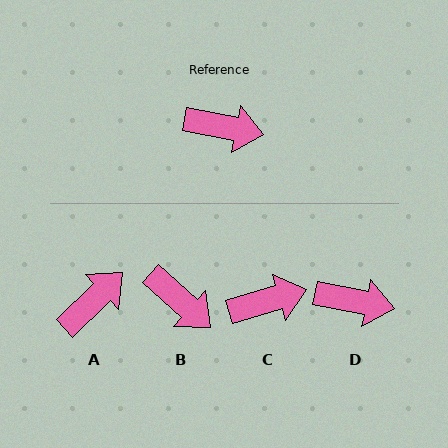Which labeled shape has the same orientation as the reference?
D.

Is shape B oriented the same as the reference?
No, it is off by about 31 degrees.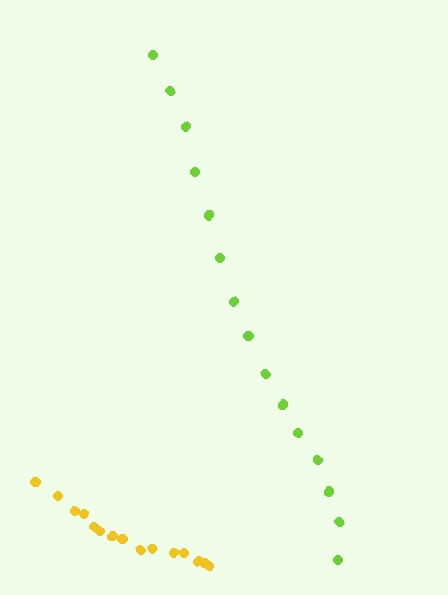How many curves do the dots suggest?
There are 2 distinct paths.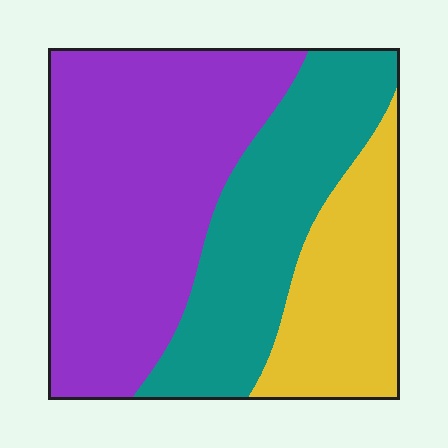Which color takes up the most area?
Purple, at roughly 50%.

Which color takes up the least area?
Yellow, at roughly 20%.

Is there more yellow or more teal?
Teal.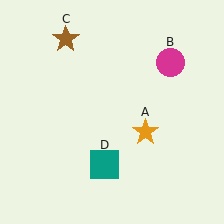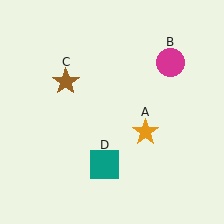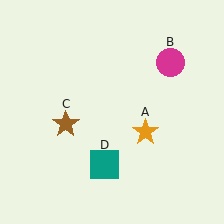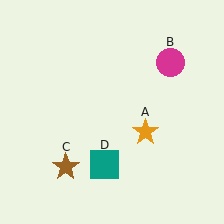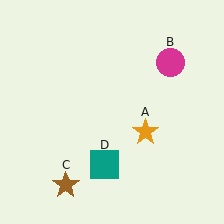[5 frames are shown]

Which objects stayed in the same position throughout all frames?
Orange star (object A) and magenta circle (object B) and teal square (object D) remained stationary.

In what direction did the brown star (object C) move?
The brown star (object C) moved down.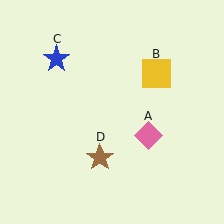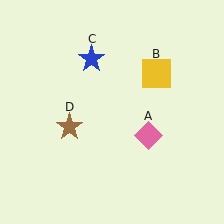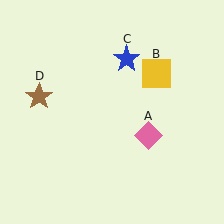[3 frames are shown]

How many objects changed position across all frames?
2 objects changed position: blue star (object C), brown star (object D).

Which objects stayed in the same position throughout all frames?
Pink diamond (object A) and yellow square (object B) remained stationary.